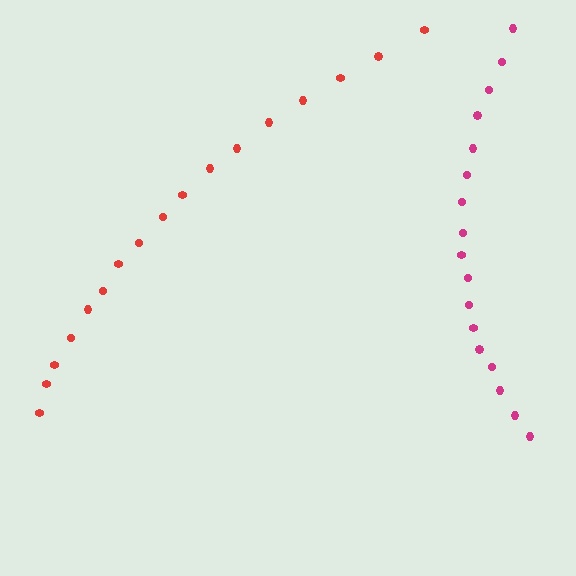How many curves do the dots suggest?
There are 2 distinct paths.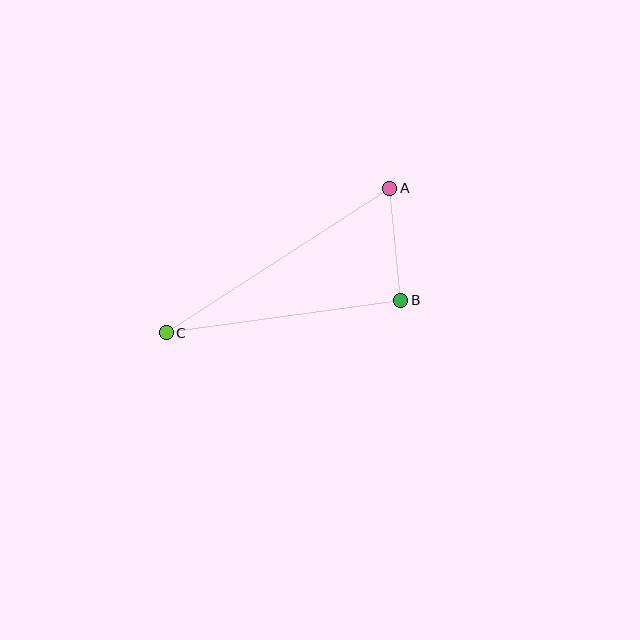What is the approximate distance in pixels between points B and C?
The distance between B and C is approximately 237 pixels.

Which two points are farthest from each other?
Points A and C are farthest from each other.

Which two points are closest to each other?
Points A and B are closest to each other.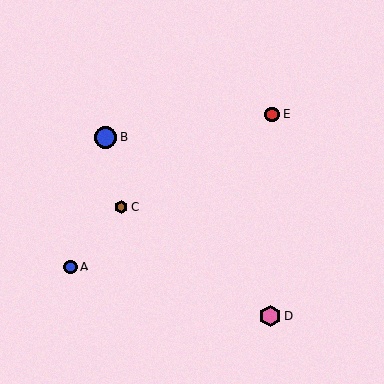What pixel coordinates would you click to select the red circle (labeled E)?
Click at (272, 114) to select the red circle E.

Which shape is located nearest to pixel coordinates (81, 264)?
The blue circle (labeled A) at (71, 267) is nearest to that location.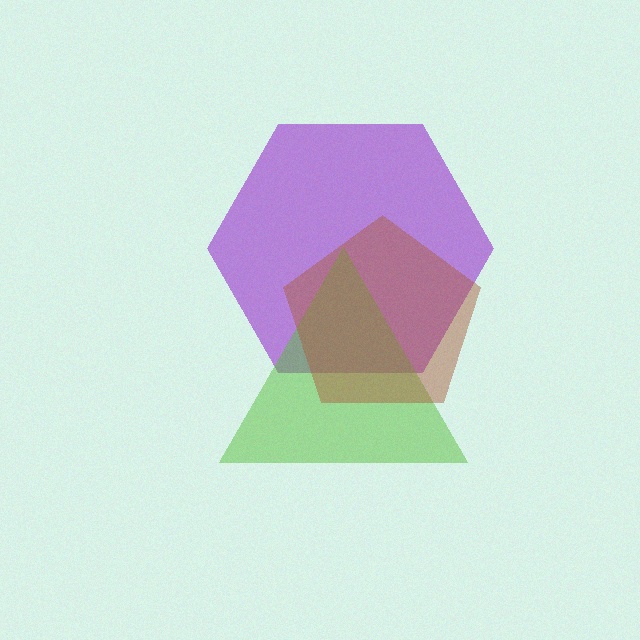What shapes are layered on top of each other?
The layered shapes are: a purple hexagon, a lime triangle, a brown pentagon.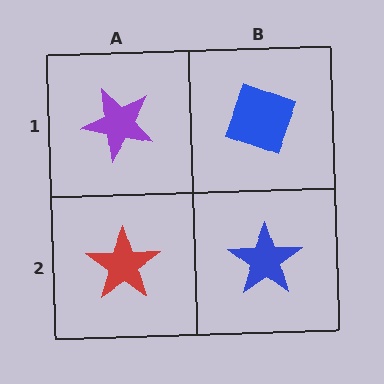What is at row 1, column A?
A purple star.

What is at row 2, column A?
A red star.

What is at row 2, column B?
A blue star.